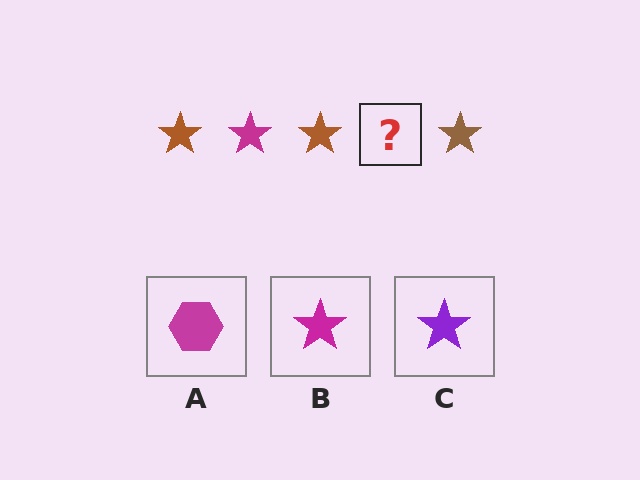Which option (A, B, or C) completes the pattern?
B.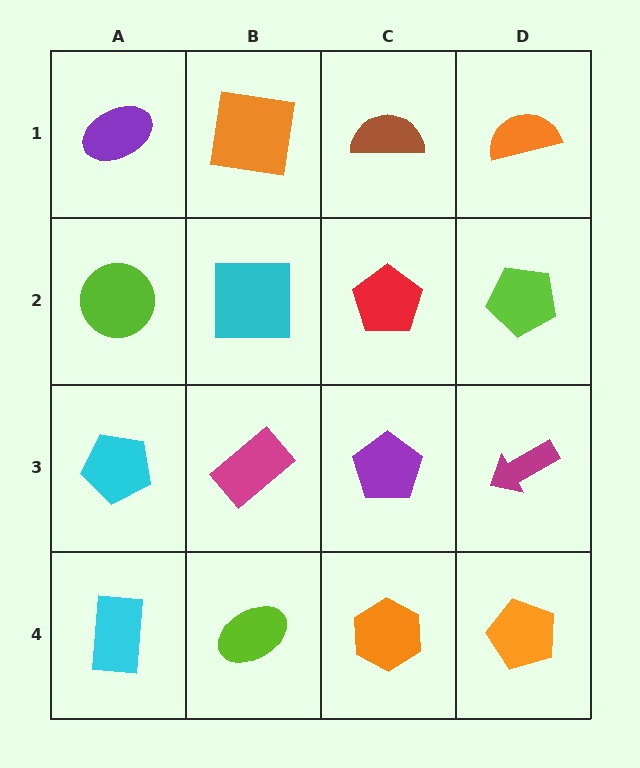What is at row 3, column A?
A cyan pentagon.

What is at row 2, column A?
A lime circle.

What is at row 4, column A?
A cyan rectangle.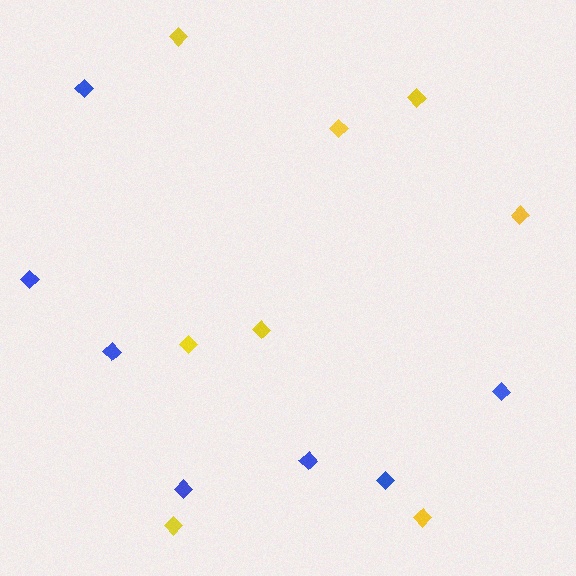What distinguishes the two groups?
There are 2 groups: one group of yellow diamonds (8) and one group of blue diamonds (7).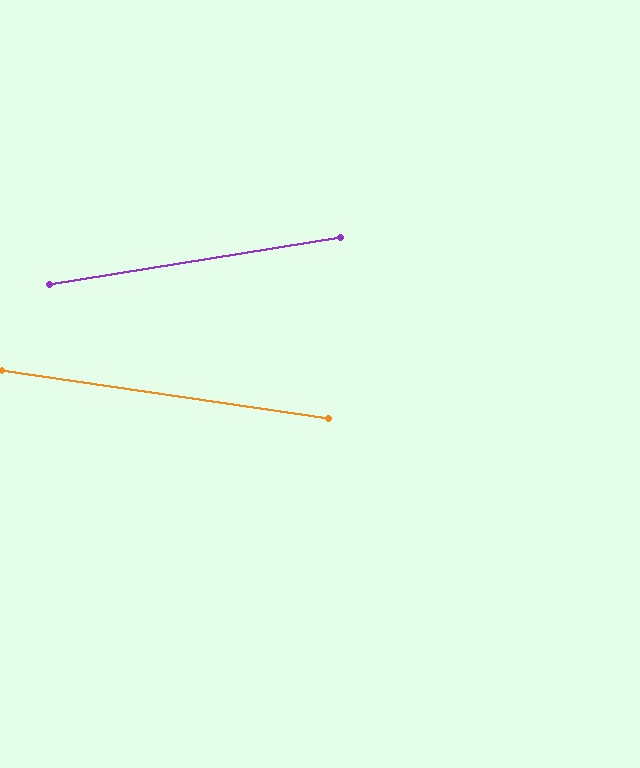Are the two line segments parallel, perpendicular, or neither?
Neither parallel nor perpendicular — they differ by about 18°.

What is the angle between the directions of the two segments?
Approximately 18 degrees.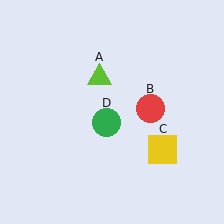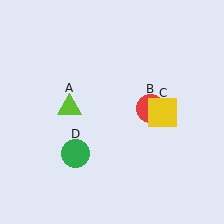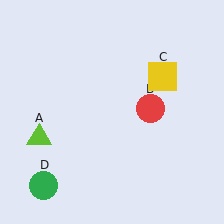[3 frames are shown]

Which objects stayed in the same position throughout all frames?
Red circle (object B) remained stationary.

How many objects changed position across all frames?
3 objects changed position: lime triangle (object A), yellow square (object C), green circle (object D).